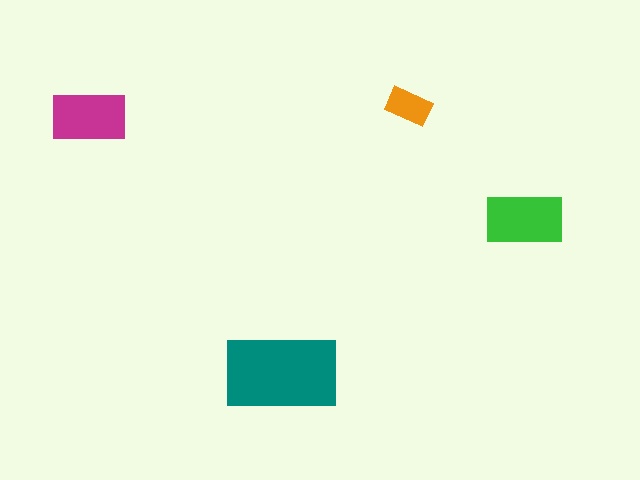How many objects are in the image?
There are 4 objects in the image.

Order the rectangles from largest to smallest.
the teal one, the green one, the magenta one, the orange one.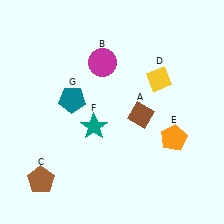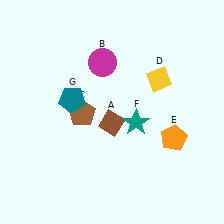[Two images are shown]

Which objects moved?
The objects that moved are: the brown diamond (A), the brown pentagon (C), the teal star (F).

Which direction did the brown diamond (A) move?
The brown diamond (A) moved left.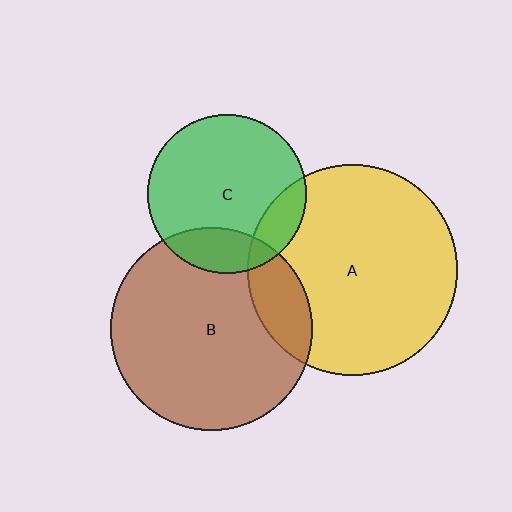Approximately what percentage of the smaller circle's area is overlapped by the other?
Approximately 15%.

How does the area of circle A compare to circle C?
Approximately 1.8 times.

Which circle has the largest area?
Circle A (yellow).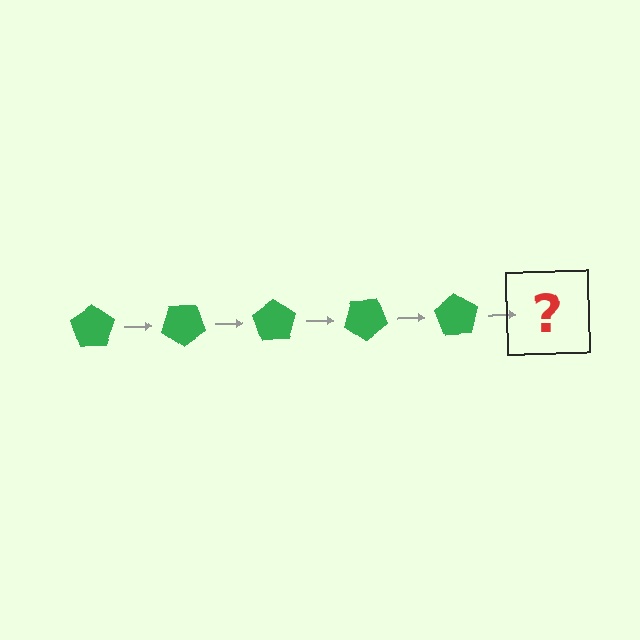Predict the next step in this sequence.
The next step is a green pentagon rotated 175 degrees.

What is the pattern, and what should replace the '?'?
The pattern is that the pentagon rotates 35 degrees each step. The '?' should be a green pentagon rotated 175 degrees.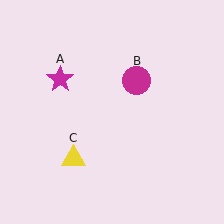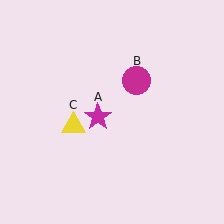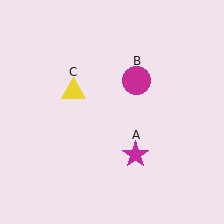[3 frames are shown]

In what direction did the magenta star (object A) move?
The magenta star (object A) moved down and to the right.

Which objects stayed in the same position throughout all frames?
Magenta circle (object B) remained stationary.